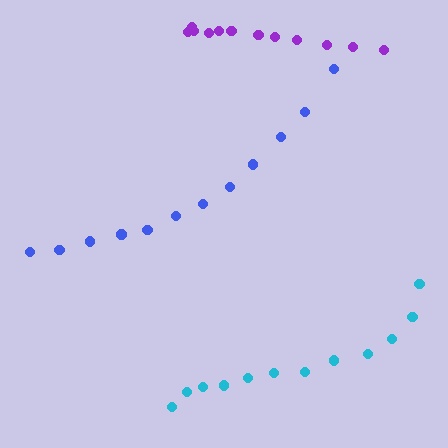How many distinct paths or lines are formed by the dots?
There are 3 distinct paths.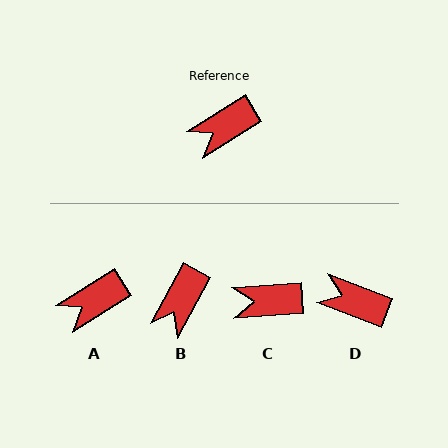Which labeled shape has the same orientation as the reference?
A.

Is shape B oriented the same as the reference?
No, it is off by about 29 degrees.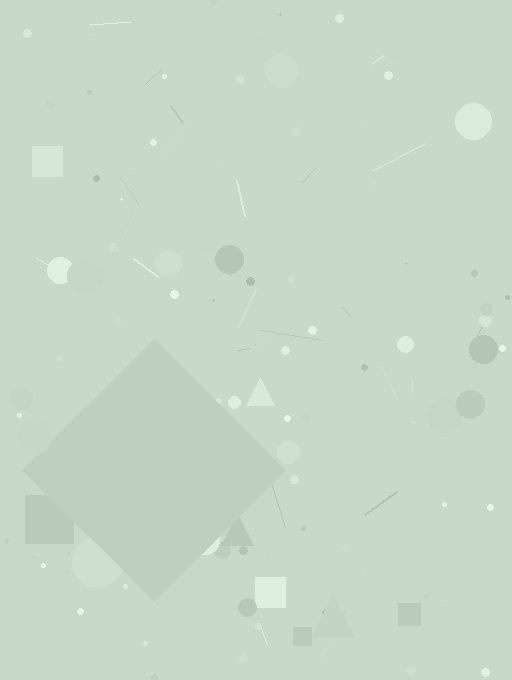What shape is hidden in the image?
A diamond is hidden in the image.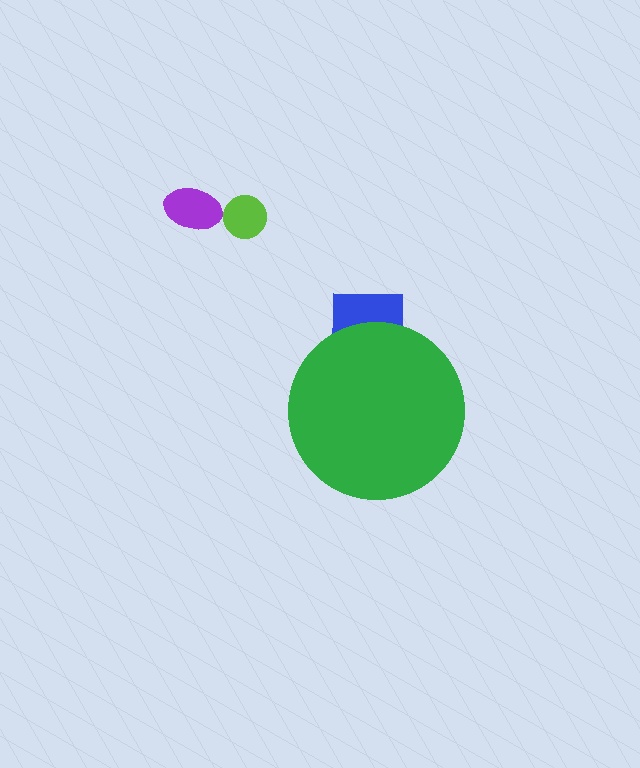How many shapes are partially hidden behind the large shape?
1 shape is partially hidden.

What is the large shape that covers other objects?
A green circle.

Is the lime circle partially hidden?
No, the lime circle is fully visible.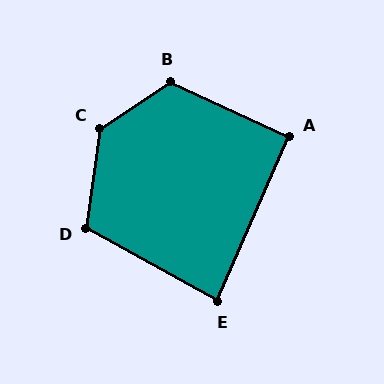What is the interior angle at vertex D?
Approximately 111 degrees (obtuse).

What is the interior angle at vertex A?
Approximately 91 degrees (approximately right).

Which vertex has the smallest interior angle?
E, at approximately 85 degrees.